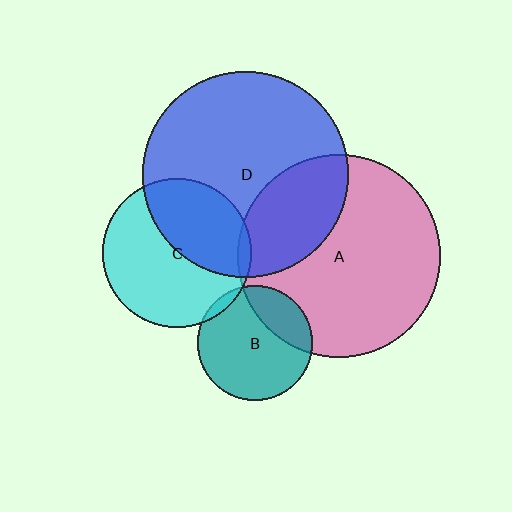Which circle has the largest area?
Circle D (blue).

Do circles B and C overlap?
Yes.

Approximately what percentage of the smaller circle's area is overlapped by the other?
Approximately 5%.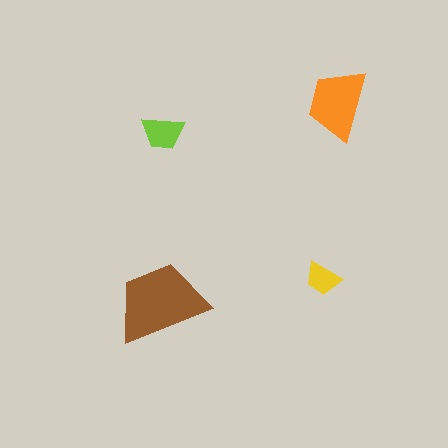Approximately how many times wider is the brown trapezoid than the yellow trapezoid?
About 2.5 times wider.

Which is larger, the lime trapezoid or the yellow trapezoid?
The lime one.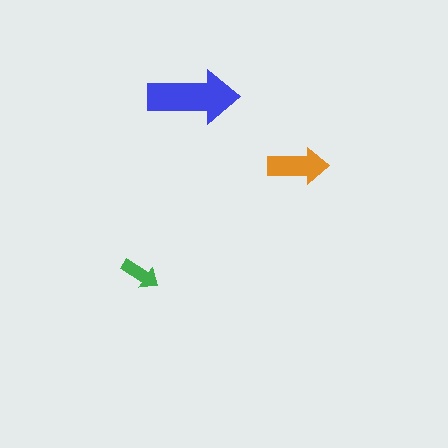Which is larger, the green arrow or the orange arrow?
The orange one.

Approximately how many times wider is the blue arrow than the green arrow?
About 2.5 times wider.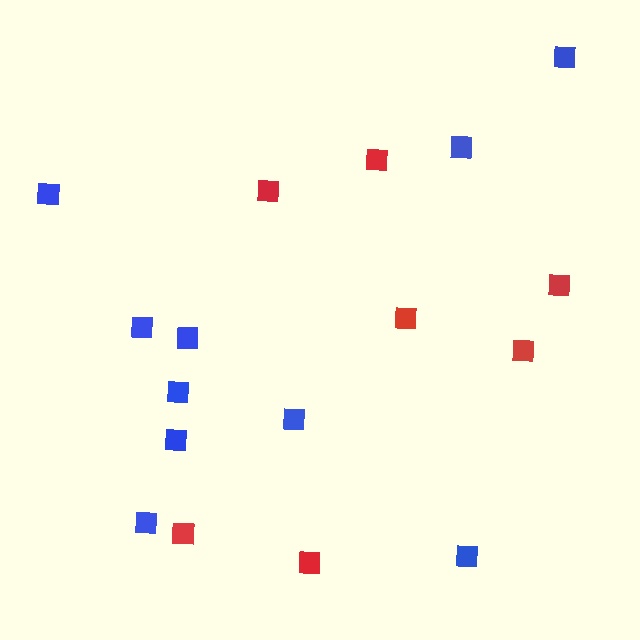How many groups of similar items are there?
There are 2 groups: one group of red squares (7) and one group of blue squares (10).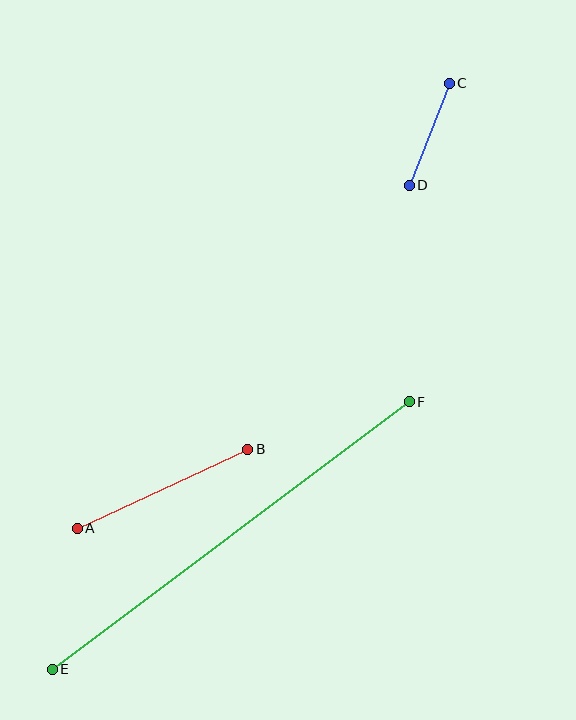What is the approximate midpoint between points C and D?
The midpoint is at approximately (429, 134) pixels.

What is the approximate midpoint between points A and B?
The midpoint is at approximately (163, 489) pixels.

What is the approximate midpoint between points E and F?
The midpoint is at approximately (231, 535) pixels.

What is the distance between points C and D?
The distance is approximately 110 pixels.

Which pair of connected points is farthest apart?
Points E and F are farthest apart.